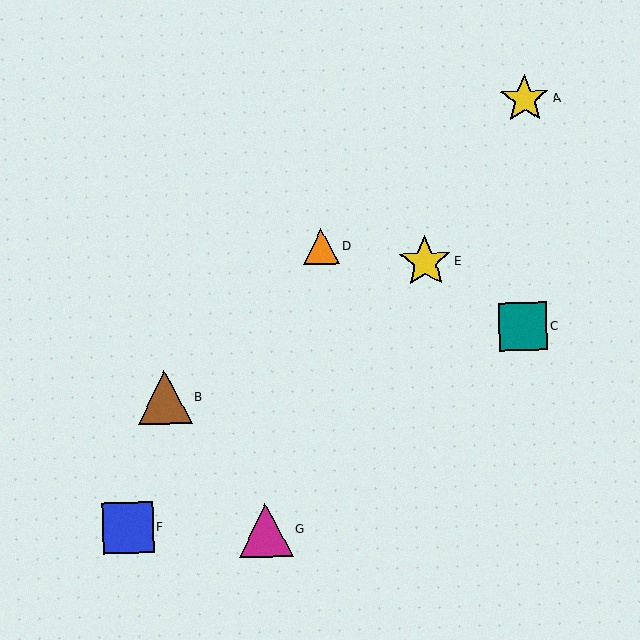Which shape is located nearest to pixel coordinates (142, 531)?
The blue square (labeled F) at (128, 528) is nearest to that location.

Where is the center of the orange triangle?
The center of the orange triangle is at (321, 247).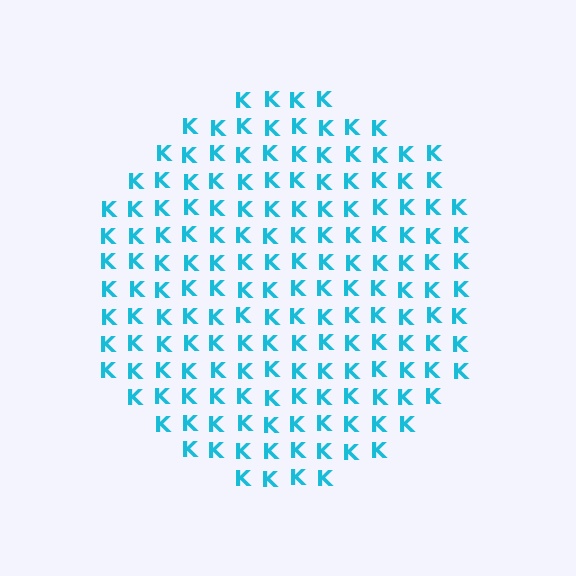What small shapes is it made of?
It is made of small letter K's.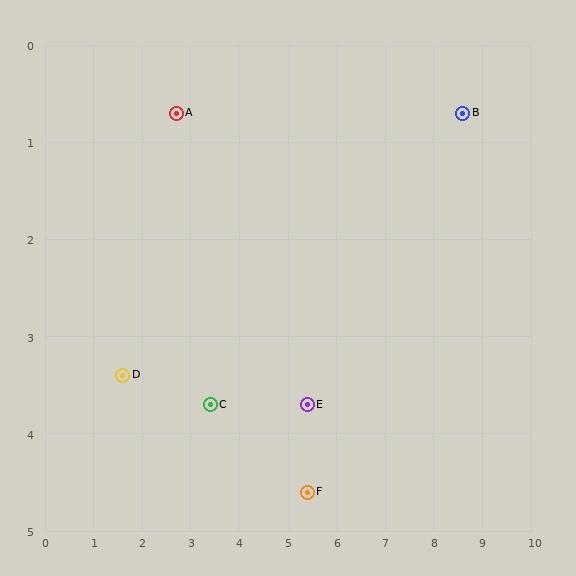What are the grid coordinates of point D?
Point D is at approximately (1.6, 3.4).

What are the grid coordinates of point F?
Point F is at approximately (5.4, 4.6).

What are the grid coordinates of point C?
Point C is at approximately (3.4, 3.7).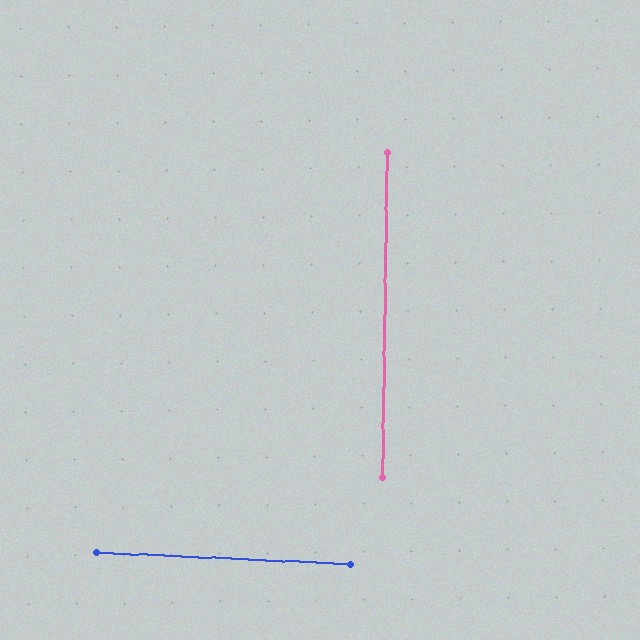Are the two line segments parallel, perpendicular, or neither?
Perpendicular — they meet at approximately 88°.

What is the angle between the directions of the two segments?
Approximately 88 degrees.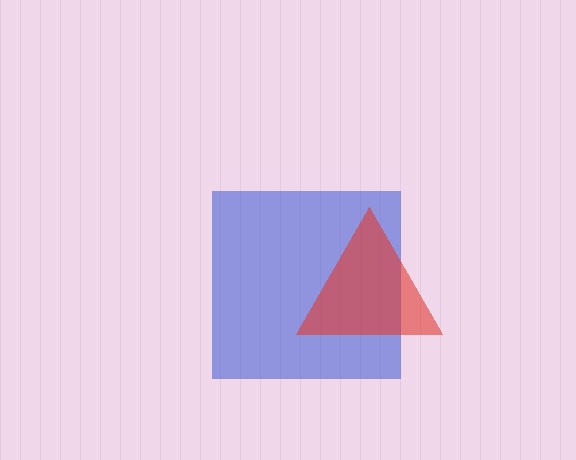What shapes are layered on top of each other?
The layered shapes are: a blue square, a red triangle.